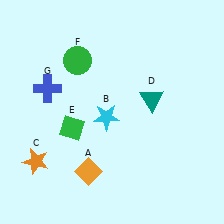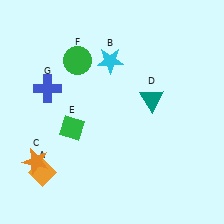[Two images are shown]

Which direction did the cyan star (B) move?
The cyan star (B) moved up.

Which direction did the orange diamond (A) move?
The orange diamond (A) moved left.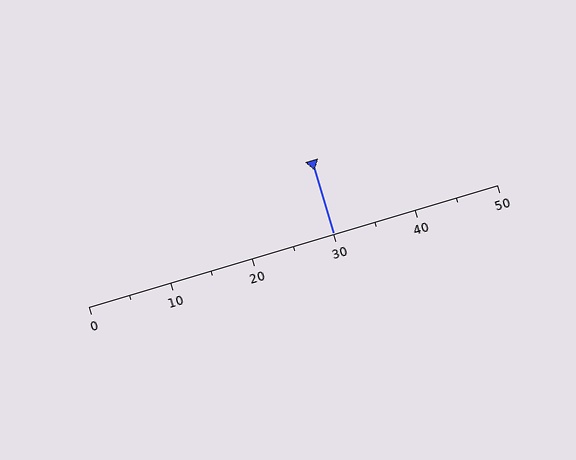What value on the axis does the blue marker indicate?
The marker indicates approximately 30.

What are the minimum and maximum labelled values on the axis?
The axis runs from 0 to 50.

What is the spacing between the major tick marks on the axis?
The major ticks are spaced 10 apart.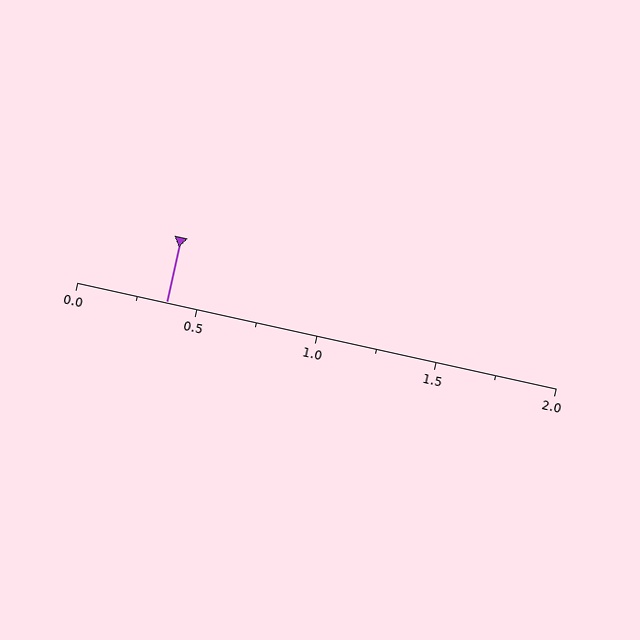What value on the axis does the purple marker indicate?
The marker indicates approximately 0.38.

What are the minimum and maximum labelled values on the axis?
The axis runs from 0.0 to 2.0.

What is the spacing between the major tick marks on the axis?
The major ticks are spaced 0.5 apart.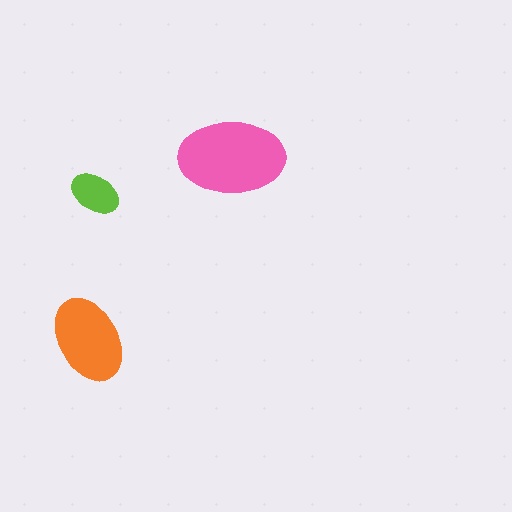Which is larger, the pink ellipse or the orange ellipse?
The pink one.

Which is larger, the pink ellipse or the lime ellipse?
The pink one.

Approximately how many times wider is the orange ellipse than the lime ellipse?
About 1.5 times wider.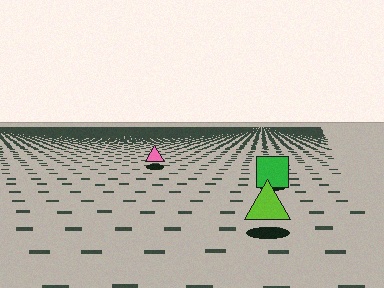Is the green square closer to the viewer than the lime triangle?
No. The lime triangle is closer — you can tell from the texture gradient: the ground texture is coarser near it.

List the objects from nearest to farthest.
From nearest to farthest: the lime triangle, the green square, the pink triangle.